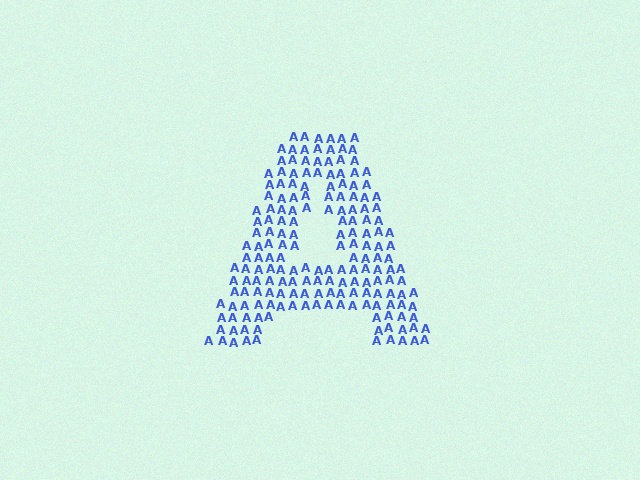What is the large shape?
The large shape is the letter A.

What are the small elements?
The small elements are letter A's.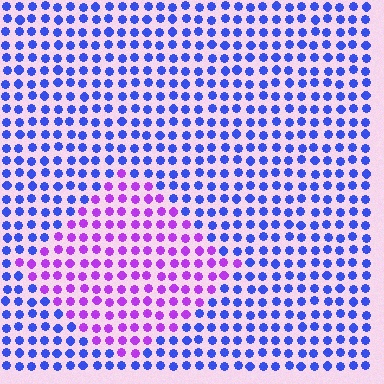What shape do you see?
I see a diamond.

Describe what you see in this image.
The image is filled with small blue elements in a uniform arrangement. A diamond-shaped region is visible where the elements are tinted to a slightly different hue, forming a subtle color boundary.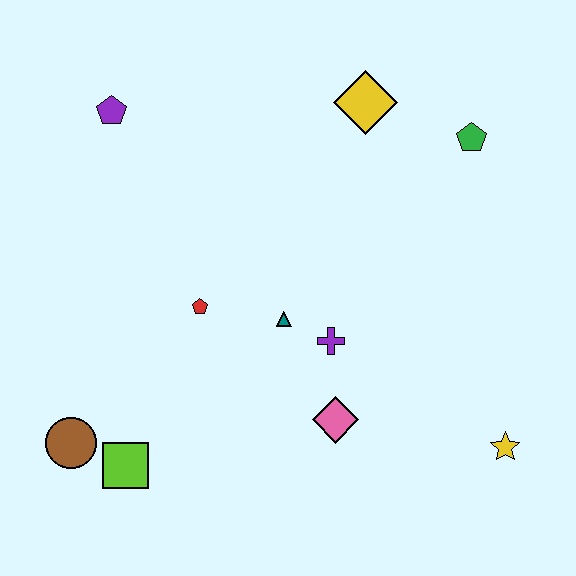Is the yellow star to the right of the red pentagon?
Yes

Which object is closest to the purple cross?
The teal triangle is closest to the purple cross.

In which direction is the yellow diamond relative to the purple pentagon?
The yellow diamond is to the right of the purple pentagon.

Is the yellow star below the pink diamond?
Yes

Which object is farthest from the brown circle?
The green pentagon is farthest from the brown circle.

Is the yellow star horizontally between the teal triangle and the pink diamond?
No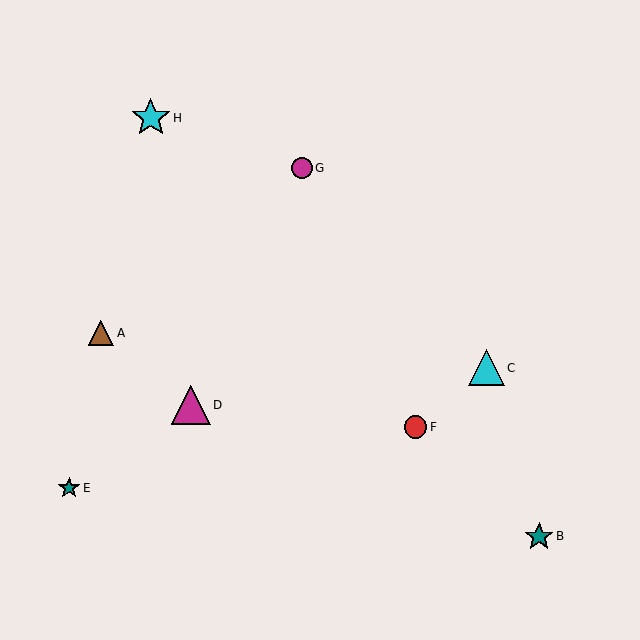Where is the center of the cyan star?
The center of the cyan star is at (151, 118).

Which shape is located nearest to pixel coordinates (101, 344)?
The brown triangle (labeled A) at (101, 333) is nearest to that location.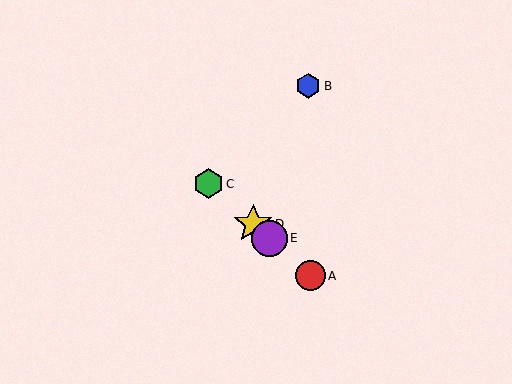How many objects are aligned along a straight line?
4 objects (A, C, D, E) are aligned along a straight line.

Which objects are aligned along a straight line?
Objects A, C, D, E are aligned along a straight line.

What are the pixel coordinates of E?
Object E is at (269, 238).